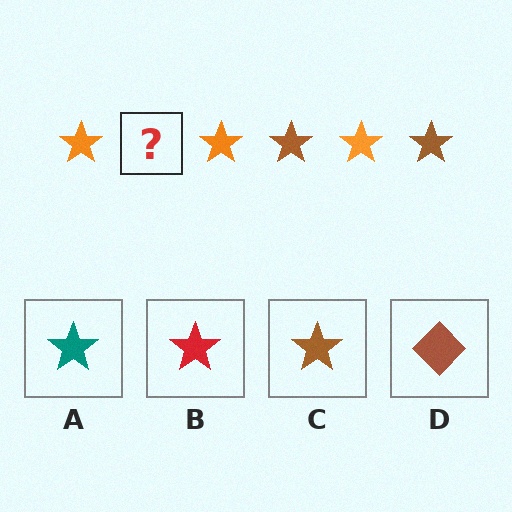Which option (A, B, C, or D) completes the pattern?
C.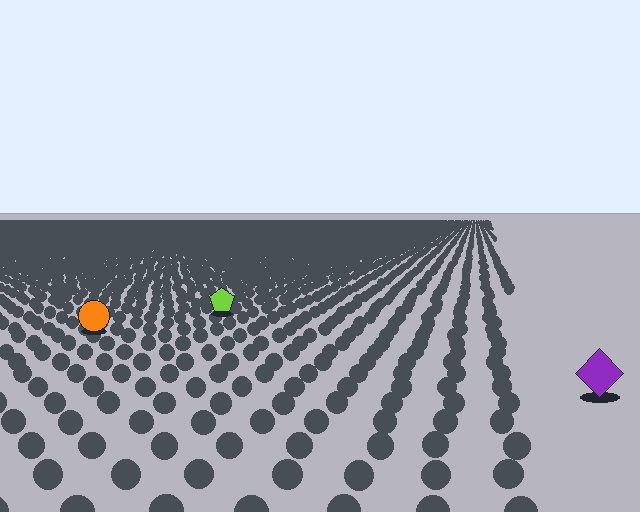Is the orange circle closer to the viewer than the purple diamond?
No. The purple diamond is closer — you can tell from the texture gradient: the ground texture is coarser near it.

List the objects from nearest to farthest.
From nearest to farthest: the purple diamond, the orange circle, the lime pentagon.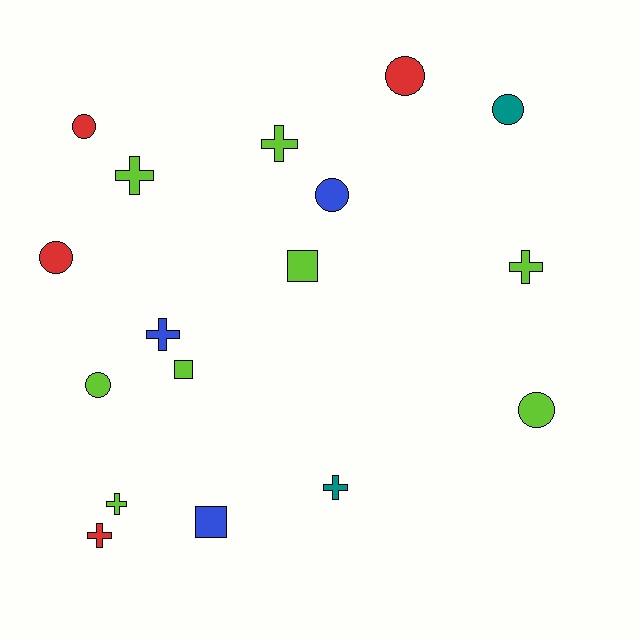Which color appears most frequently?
Lime, with 8 objects.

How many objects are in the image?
There are 17 objects.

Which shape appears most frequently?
Circle, with 7 objects.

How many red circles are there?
There are 3 red circles.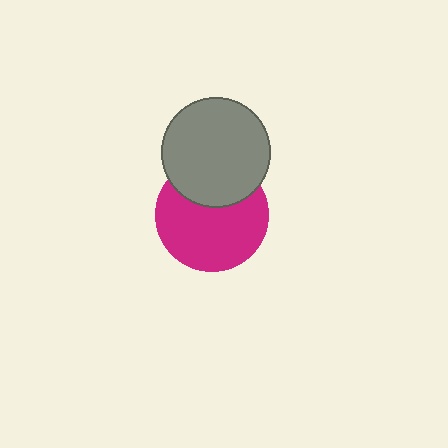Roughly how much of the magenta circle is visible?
Most of it is visible (roughly 68%).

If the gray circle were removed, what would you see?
You would see the complete magenta circle.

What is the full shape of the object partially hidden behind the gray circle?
The partially hidden object is a magenta circle.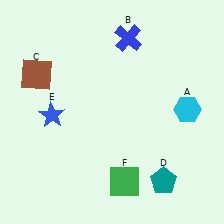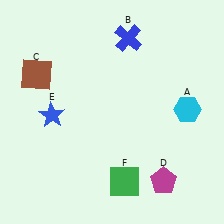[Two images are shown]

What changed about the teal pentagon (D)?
In Image 1, D is teal. In Image 2, it changed to magenta.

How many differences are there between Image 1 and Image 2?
There is 1 difference between the two images.